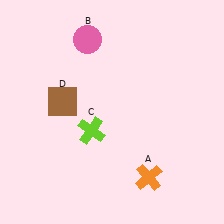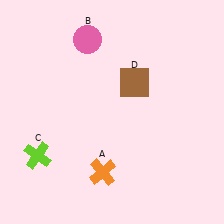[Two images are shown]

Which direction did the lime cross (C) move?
The lime cross (C) moved left.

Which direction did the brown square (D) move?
The brown square (D) moved right.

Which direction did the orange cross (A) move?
The orange cross (A) moved left.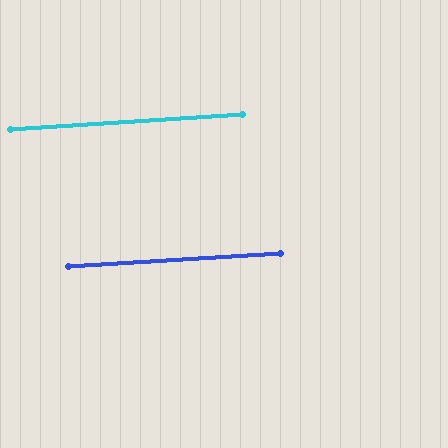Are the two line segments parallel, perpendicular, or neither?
Parallel — their directions differ by only 0.1°.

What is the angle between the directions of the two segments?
Approximately 0 degrees.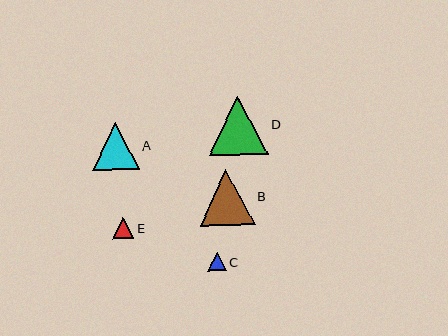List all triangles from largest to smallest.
From largest to smallest: D, B, A, E, C.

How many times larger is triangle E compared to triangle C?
Triangle E is approximately 1.1 times the size of triangle C.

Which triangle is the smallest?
Triangle C is the smallest with a size of approximately 18 pixels.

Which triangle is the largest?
Triangle D is the largest with a size of approximately 59 pixels.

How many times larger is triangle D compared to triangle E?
Triangle D is approximately 2.8 times the size of triangle E.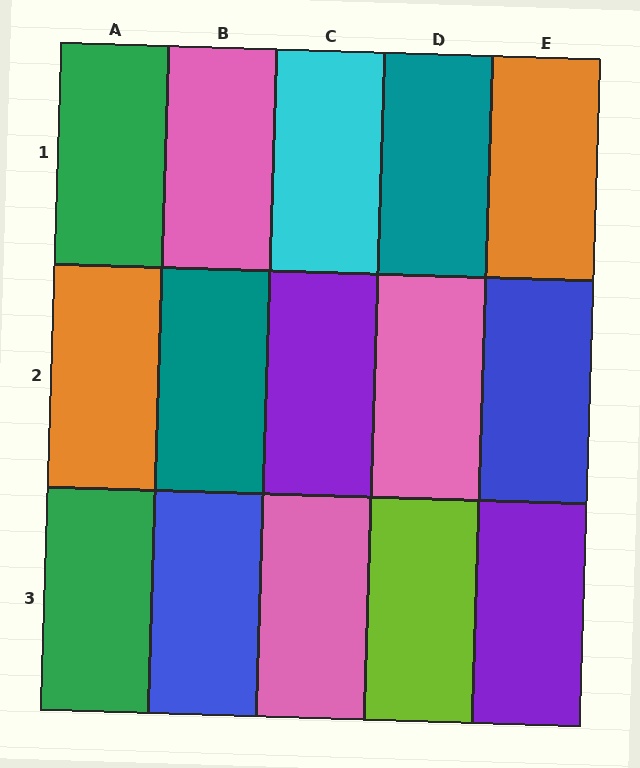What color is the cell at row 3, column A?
Green.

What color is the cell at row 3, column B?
Blue.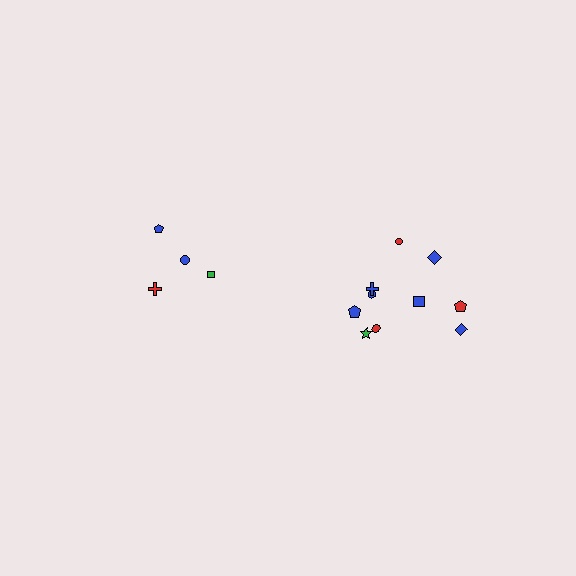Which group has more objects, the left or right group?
The right group.